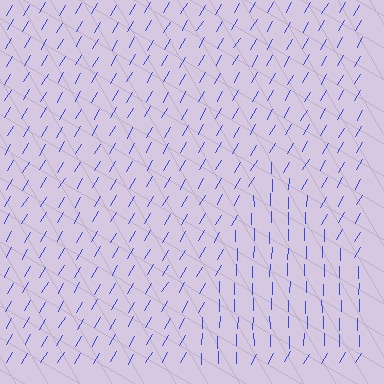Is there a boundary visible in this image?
Yes, there is a texture boundary formed by a change in line orientation.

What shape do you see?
I see a triangle.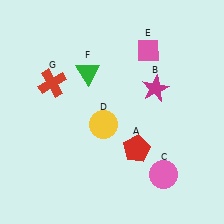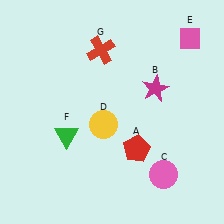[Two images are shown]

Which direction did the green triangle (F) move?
The green triangle (F) moved down.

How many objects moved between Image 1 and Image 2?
3 objects moved between the two images.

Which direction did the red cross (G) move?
The red cross (G) moved right.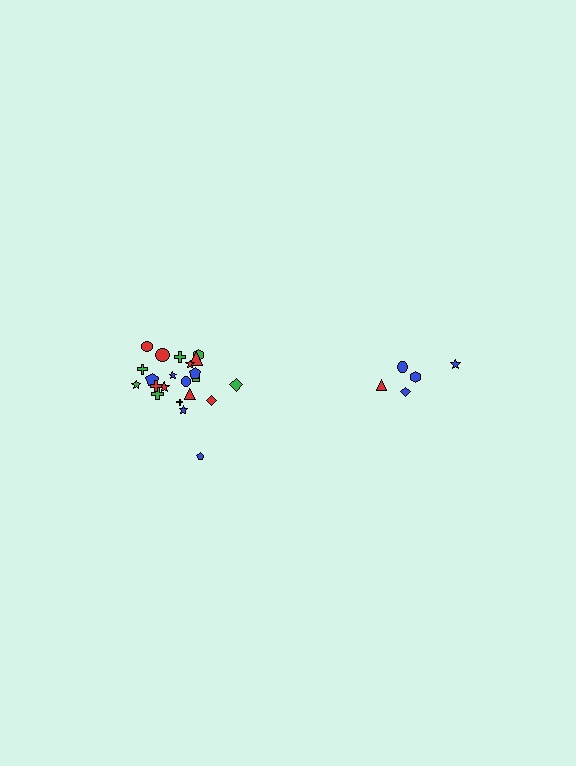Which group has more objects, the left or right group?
The left group.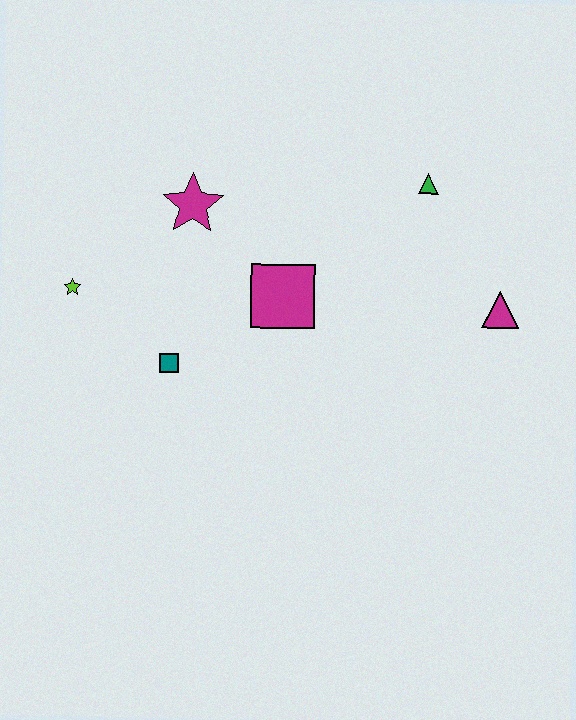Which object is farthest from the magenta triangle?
The lime star is farthest from the magenta triangle.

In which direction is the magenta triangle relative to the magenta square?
The magenta triangle is to the right of the magenta square.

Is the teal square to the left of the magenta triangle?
Yes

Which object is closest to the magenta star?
The magenta square is closest to the magenta star.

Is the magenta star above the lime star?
Yes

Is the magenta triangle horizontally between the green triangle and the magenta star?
No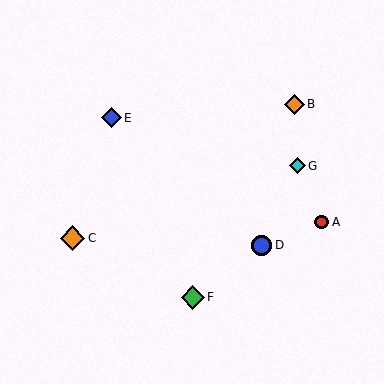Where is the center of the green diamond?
The center of the green diamond is at (193, 297).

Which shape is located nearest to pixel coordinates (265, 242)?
The blue circle (labeled D) at (261, 245) is nearest to that location.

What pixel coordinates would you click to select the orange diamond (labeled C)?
Click at (72, 238) to select the orange diamond C.